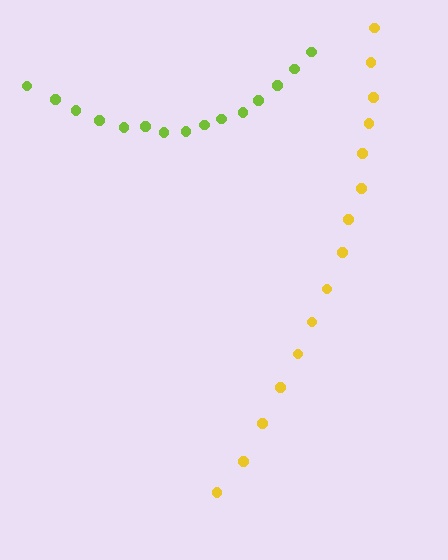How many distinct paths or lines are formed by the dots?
There are 2 distinct paths.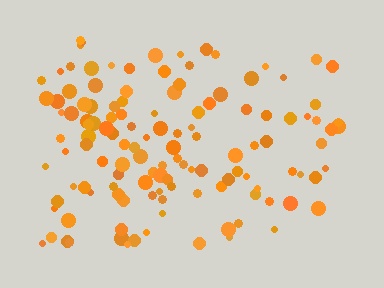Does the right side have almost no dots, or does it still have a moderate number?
Still a moderate number, just noticeably fewer than the left.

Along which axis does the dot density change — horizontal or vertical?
Horizontal.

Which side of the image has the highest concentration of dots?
The left.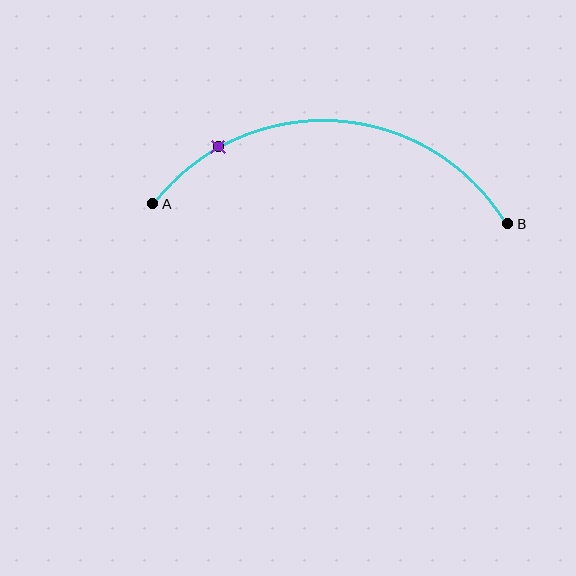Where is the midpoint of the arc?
The arc midpoint is the point on the curve farthest from the straight line joining A and B. It sits above that line.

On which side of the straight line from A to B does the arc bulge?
The arc bulges above the straight line connecting A and B.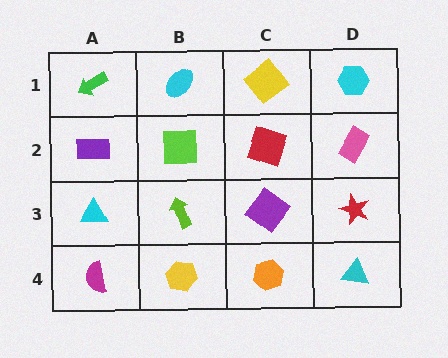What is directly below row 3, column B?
A yellow hexagon.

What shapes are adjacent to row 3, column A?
A purple rectangle (row 2, column A), a magenta semicircle (row 4, column A), a lime arrow (row 3, column B).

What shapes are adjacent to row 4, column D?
A red star (row 3, column D), an orange hexagon (row 4, column C).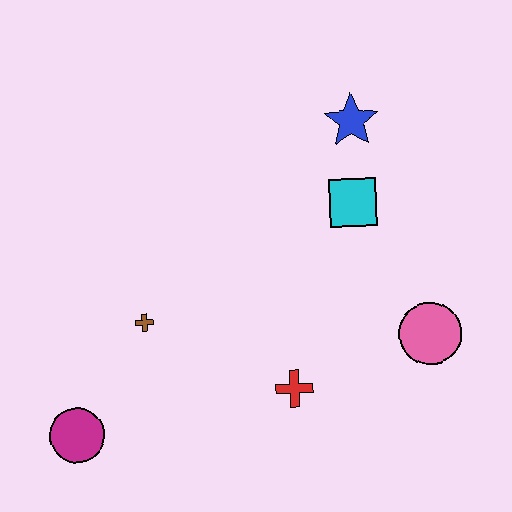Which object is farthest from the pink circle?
The magenta circle is farthest from the pink circle.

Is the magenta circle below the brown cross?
Yes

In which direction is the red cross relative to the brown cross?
The red cross is to the right of the brown cross.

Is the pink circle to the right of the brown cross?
Yes